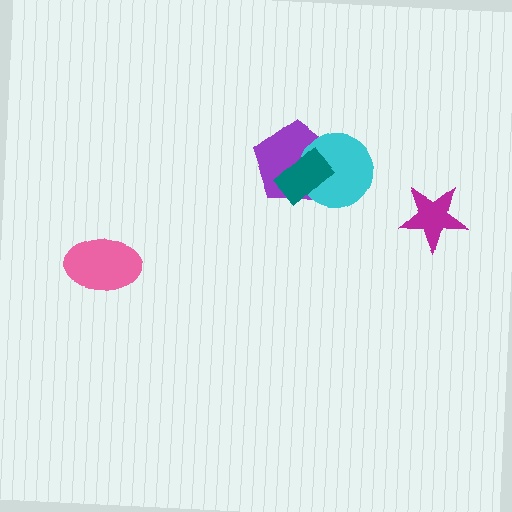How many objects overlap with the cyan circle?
2 objects overlap with the cyan circle.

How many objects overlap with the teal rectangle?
2 objects overlap with the teal rectangle.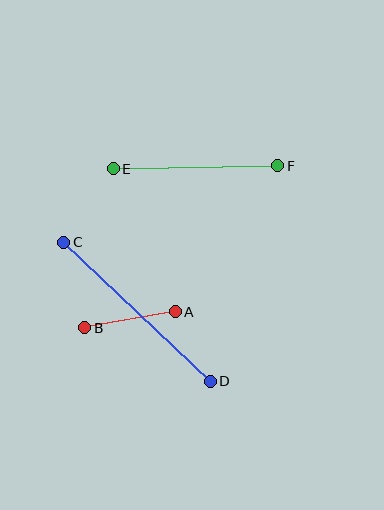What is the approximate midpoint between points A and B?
The midpoint is at approximately (130, 320) pixels.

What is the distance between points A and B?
The distance is approximately 92 pixels.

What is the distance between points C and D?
The distance is approximately 202 pixels.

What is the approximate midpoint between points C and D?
The midpoint is at approximately (137, 312) pixels.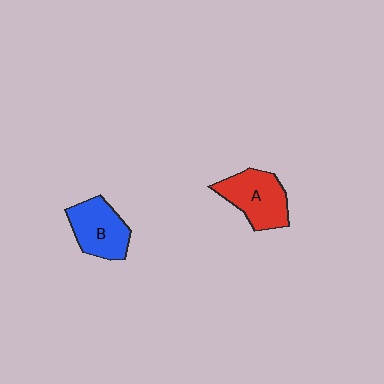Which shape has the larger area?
Shape A (red).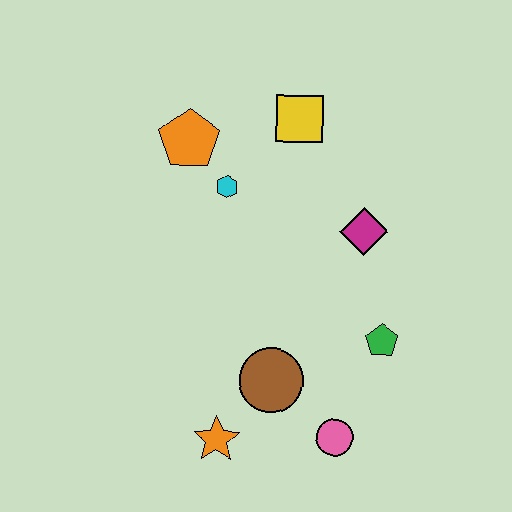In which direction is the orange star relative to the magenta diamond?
The orange star is below the magenta diamond.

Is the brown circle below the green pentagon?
Yes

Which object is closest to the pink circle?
The brown circle is closest to the pink circle.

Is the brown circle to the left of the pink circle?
Yes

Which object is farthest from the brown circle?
The yellow square is farthest from the brown circle.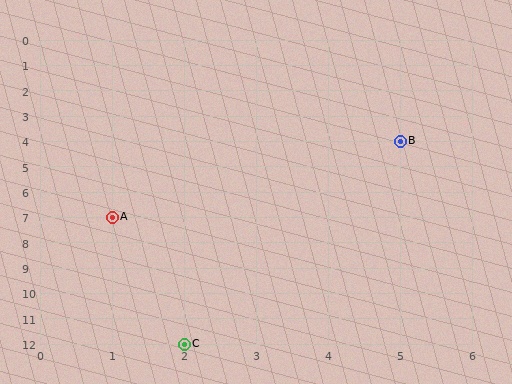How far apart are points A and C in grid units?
Points A and C are 1 column and 5 rows apart (about 5.1 grid units diagonally).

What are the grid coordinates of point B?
Point B is at grid coordinates (5, 4).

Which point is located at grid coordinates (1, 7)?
Point A is at (1, 7).